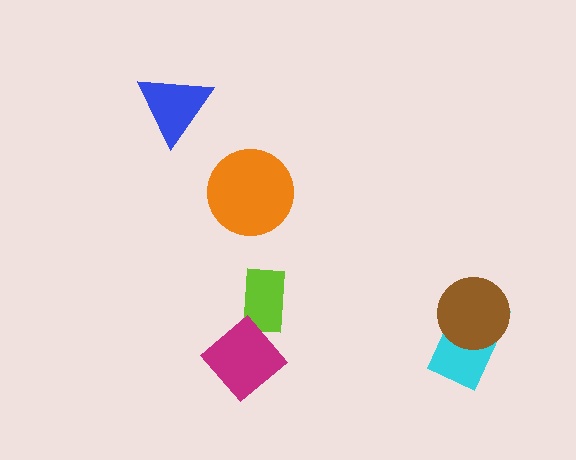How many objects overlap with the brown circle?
1 object overlaps with the brown circle.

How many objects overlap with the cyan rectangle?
1 object overlaps with the cyan rectangle.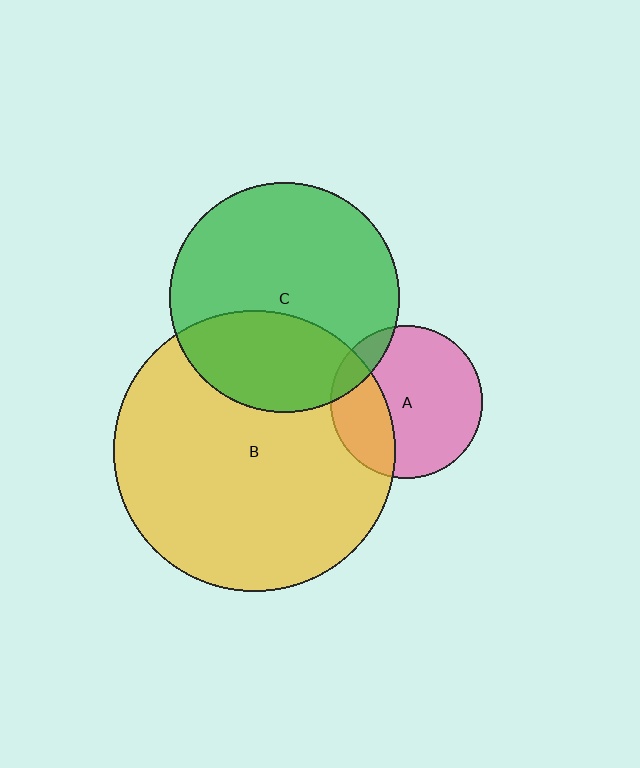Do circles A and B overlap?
Yes.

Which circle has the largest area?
Circle B (yellow).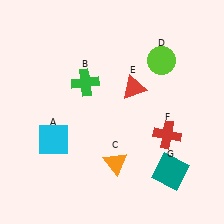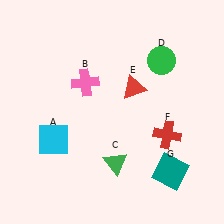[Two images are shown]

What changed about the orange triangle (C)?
In Image 1, C is orange. In Image 2, it changed to green.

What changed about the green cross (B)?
In Image 1, B is green. In Image 2, it changed to pink.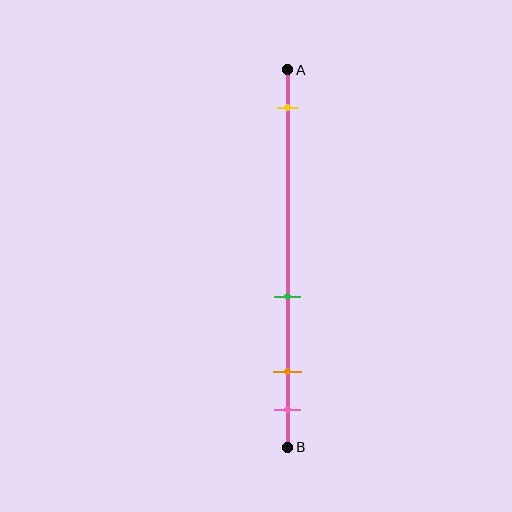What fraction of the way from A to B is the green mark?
The green mark is approximately 60% (0.6) of the way from A to B.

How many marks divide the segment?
There are 4 marks dividing the segment.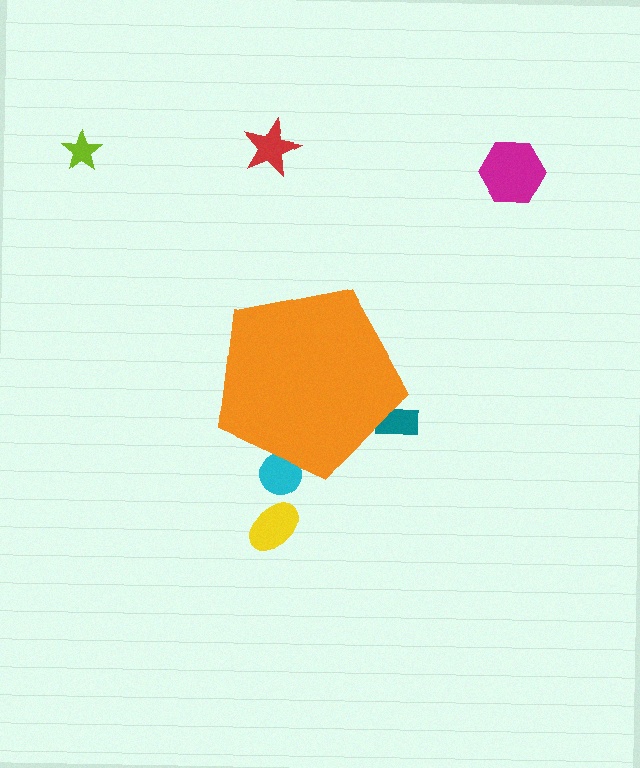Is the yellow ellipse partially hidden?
No, the yellow ellipse is fully visible.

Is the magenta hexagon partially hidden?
No, the magenta hexagon is fully visible.